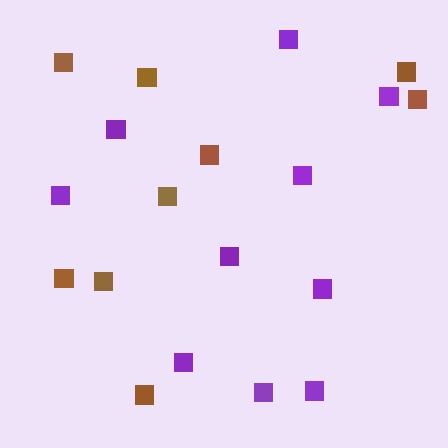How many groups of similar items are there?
There are 2 groups: one group of brown squares (9) and one group of purple squares (10).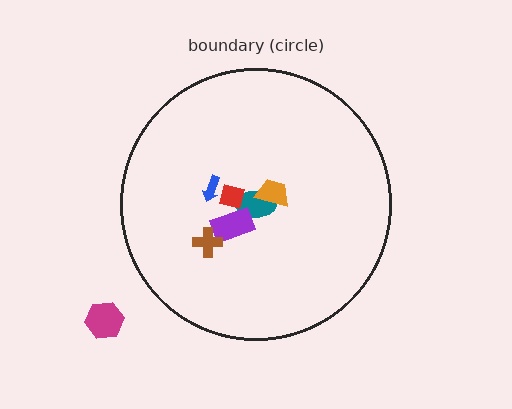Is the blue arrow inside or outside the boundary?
Inside.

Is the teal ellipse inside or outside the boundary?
Inside.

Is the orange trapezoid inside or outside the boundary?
Inside.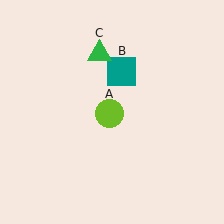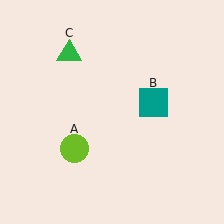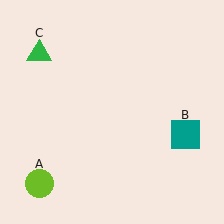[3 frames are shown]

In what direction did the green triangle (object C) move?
The green triangle (object C) moved left.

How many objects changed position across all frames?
3 objects changed position: lime circle (object A), teal square (object B), green triangle (object C).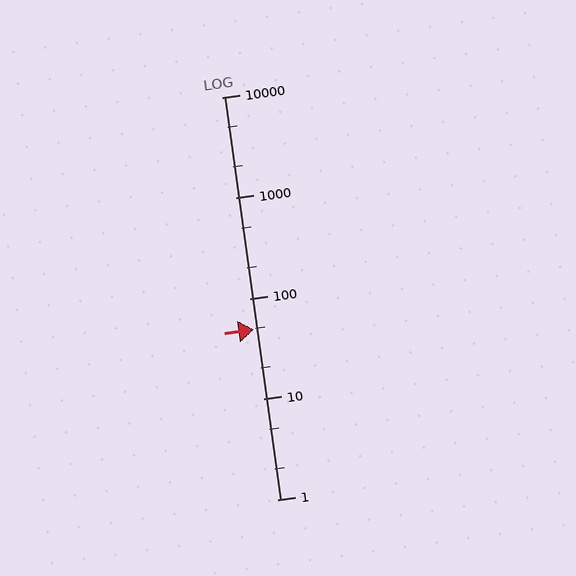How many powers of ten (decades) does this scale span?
The scale spans 4 decades, from 1 to 10000.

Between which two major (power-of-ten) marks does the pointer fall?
The pointer is between 10 and 100.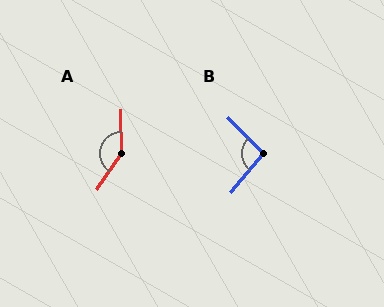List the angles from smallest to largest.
B (95°), A (146°).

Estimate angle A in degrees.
Approximately 146 degrees.